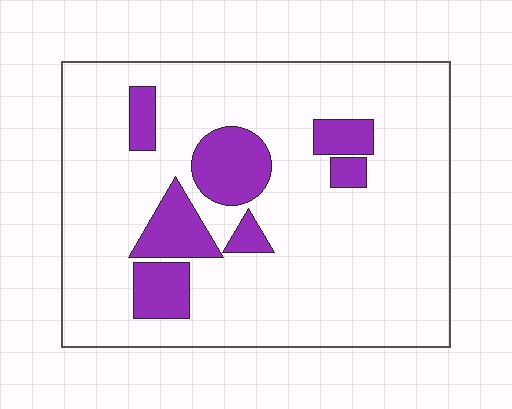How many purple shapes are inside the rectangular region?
7.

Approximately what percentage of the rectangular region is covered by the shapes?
Approximately 15%.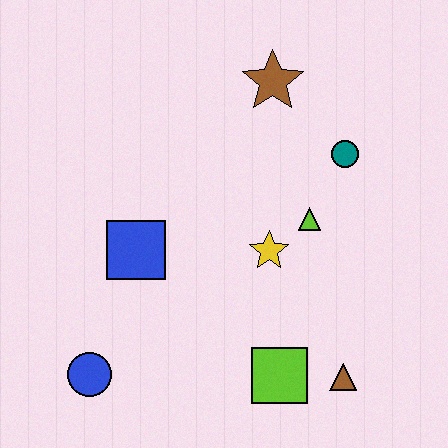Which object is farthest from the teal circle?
The blue circle is farthest from the teal circle.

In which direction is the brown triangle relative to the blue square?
The brown triangle is to the right of the blue square.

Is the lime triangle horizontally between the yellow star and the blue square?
No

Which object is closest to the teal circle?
The lime triangle is closest to the teal circle.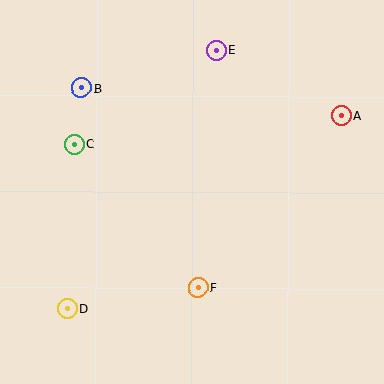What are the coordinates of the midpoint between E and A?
The midpoint between E and A is at (279, 83).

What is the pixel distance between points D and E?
The distance between D and E is 298 pixels.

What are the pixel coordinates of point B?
Point B is at (81, 88).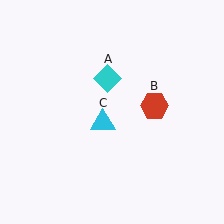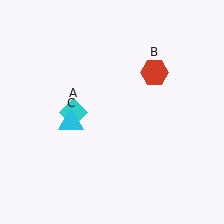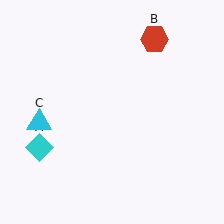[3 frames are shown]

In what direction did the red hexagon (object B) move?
The red hexagon (object B) moved up.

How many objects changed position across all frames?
3 objects changed position: cyan diamond (object A), red hexagon (object B), cyan triangle (object C).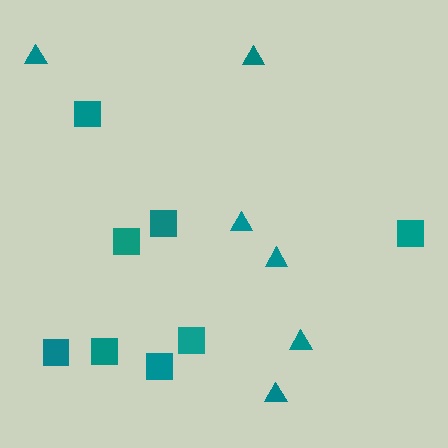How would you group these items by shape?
There are 2 groups: one group of triangles (6) and one group of squares (8).